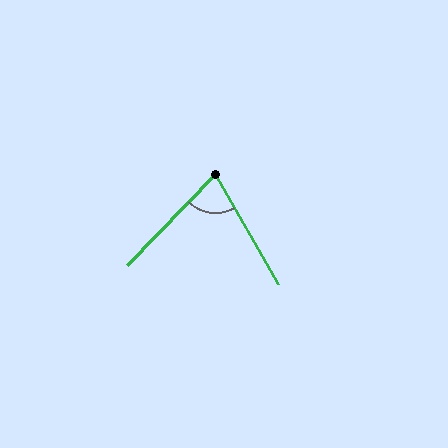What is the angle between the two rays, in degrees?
Approximately 73 degrees.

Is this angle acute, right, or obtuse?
It is acute.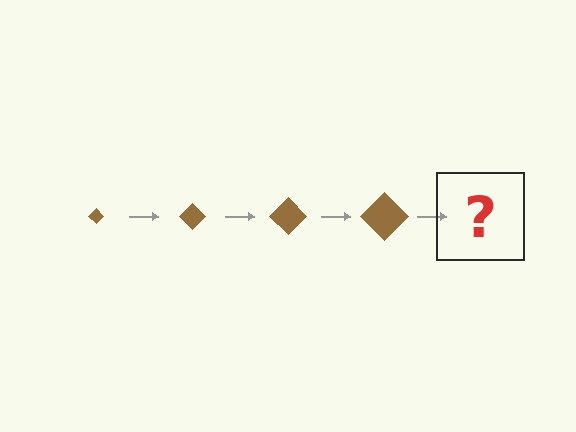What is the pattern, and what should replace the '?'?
The pattern is that the diamond gets progressively larger each step. The '?' should be a brown diamond, larger than the previous one.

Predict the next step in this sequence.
The next step is a brown diamond, larger than the previous one.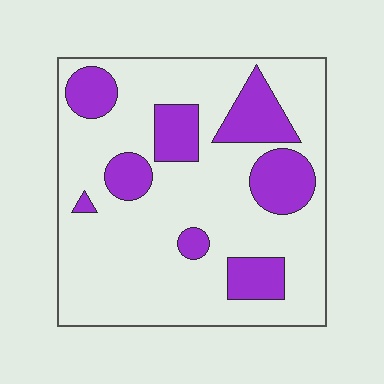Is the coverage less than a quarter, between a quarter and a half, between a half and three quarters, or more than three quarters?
Less than a quarter.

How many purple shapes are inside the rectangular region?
8.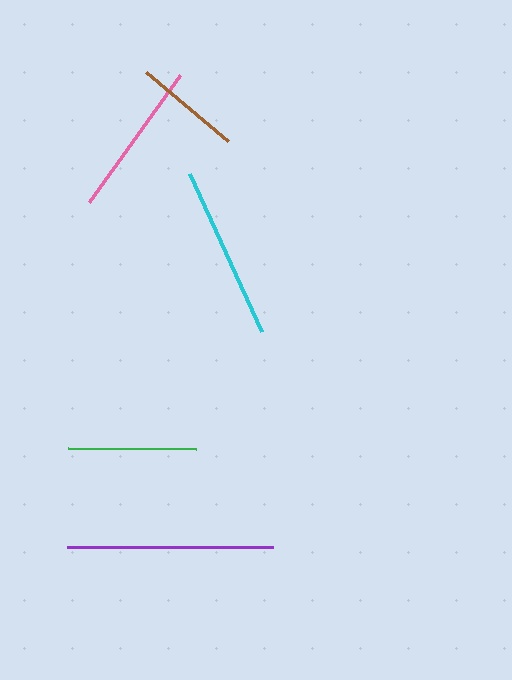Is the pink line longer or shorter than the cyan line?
The cyan line is longer than the pink line.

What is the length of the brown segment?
The brown segment is approximately 107 pixels long.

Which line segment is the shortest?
The brown line is the shortest at approximately 107 pixels.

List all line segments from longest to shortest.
From longest to shortest: purple, cyan, pink, green, brown.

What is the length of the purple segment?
The purple segment is approximately 205 pixels long.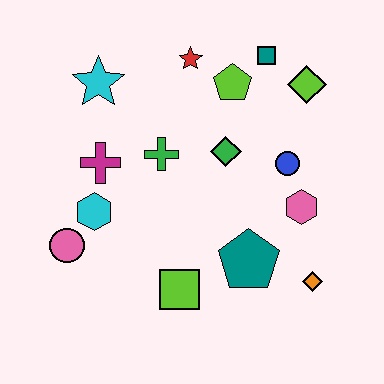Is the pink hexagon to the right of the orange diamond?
No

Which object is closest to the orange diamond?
The teal pentagon is closest to the orange diamond.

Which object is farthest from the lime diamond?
The pink circle is farthest from the lime diamond.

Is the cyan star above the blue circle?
Yes